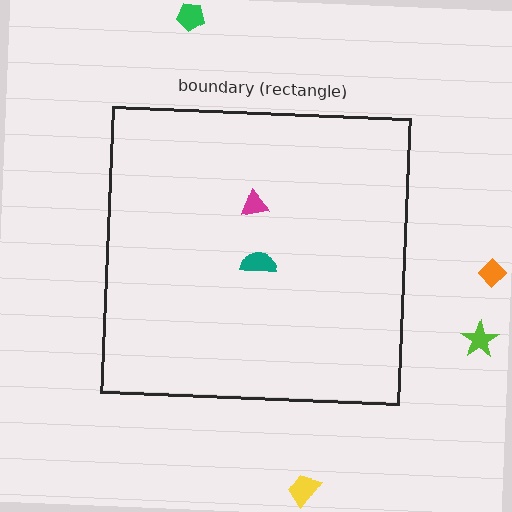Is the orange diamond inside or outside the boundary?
Outside.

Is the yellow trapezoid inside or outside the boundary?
Outside.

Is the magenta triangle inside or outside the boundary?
Inside.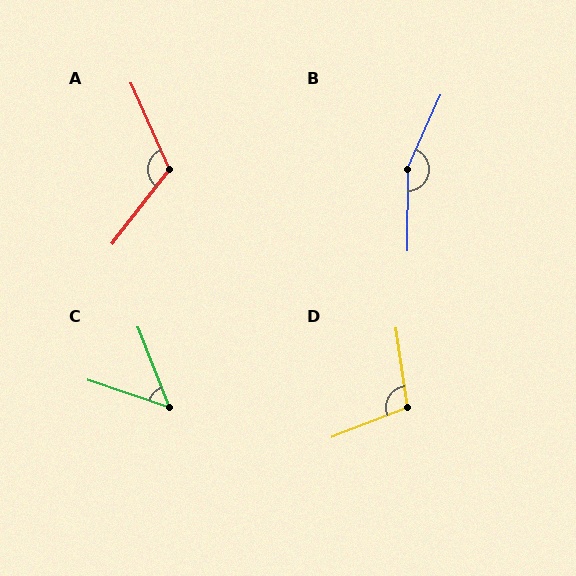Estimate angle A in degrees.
Approximately 119 degrees.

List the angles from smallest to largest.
C (50°), D (104°), A (119°), B (156°).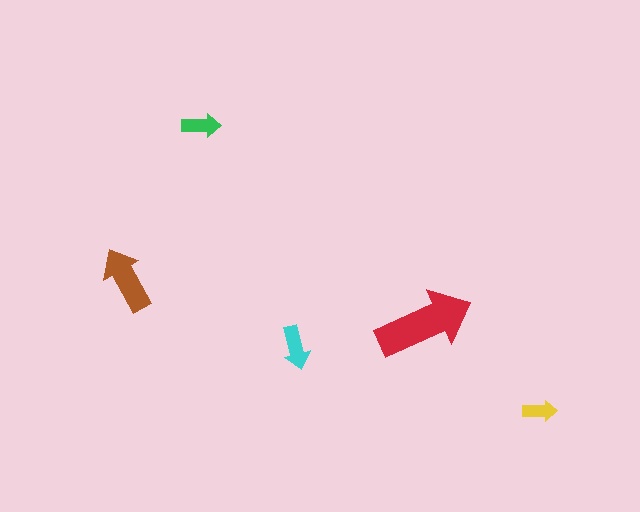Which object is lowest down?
The yellow arrow is bottommost.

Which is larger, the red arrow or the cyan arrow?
The red one.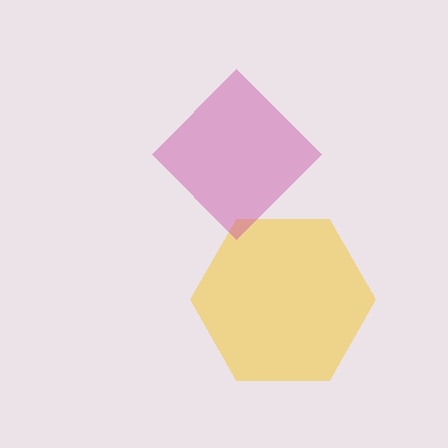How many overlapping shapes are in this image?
There are 2 overlapping shapes in the image.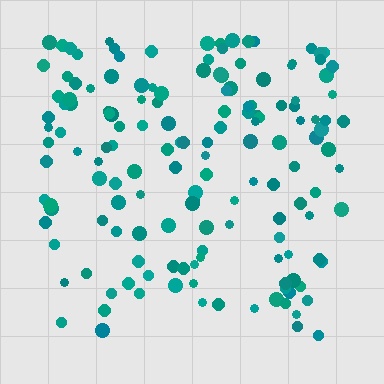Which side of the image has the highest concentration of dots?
The top.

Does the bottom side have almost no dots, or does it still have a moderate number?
Still a moderate number, just noticeably fewer than the top.